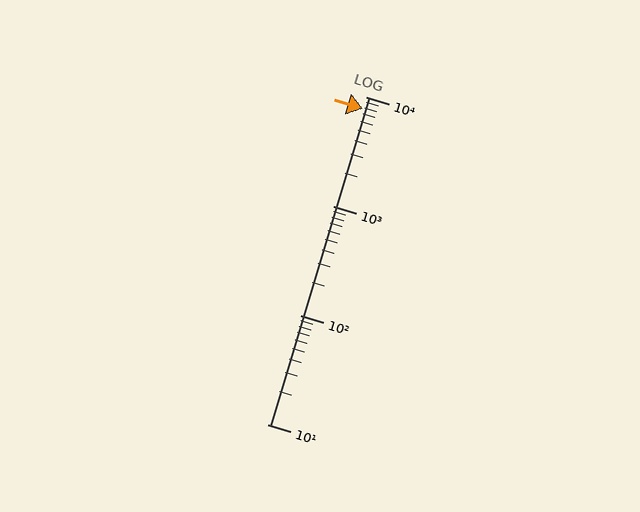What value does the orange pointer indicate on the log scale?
The pointer indicates approximately 7700.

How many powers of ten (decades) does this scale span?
The scale spans 3 decades, from 10 to 10000.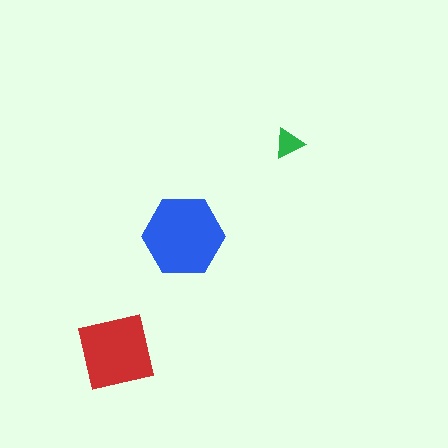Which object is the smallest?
The green triangle.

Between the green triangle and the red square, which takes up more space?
The red square.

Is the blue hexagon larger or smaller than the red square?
Larger.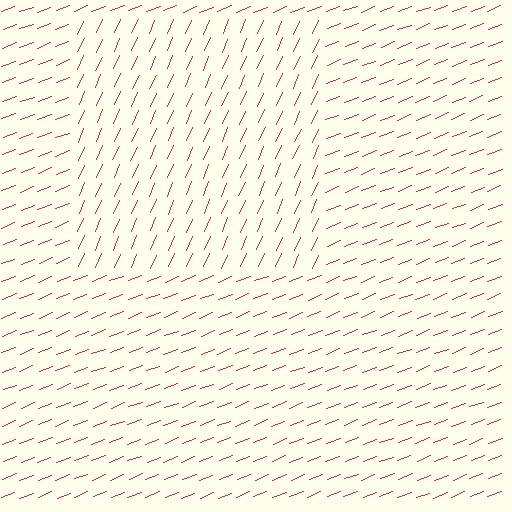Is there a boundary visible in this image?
Yes, there is a texture boundary formed by a change in line orientation.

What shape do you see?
I see a rectangle.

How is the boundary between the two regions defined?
The boundary is defined purely by a change in line orientation (approximately 45 degrees difference). All lines are the same color and thickness.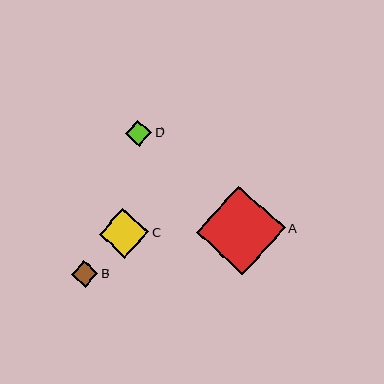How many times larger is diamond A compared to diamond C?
Diamond A is approximately 1.8 times the size of diamond C.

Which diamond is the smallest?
Diamond D is the smallest with a size of approximately 26 pixels.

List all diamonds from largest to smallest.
From largest to smallest: A, C, B, D.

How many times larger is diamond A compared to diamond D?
Diamond A is approximately 3.4 times the size of diamond D.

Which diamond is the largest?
Diamond A is the largest with a size of approximately 89 pixels.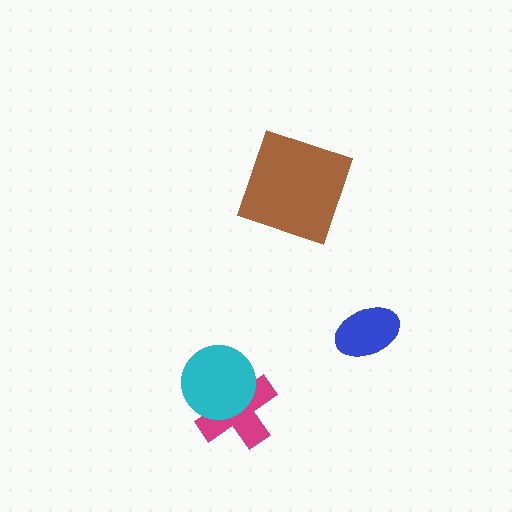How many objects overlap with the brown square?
0 objects overlap with the brown square.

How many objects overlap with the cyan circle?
1 object overlaps with the cyan circle.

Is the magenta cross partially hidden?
Yes, it is partially covered by another shape.